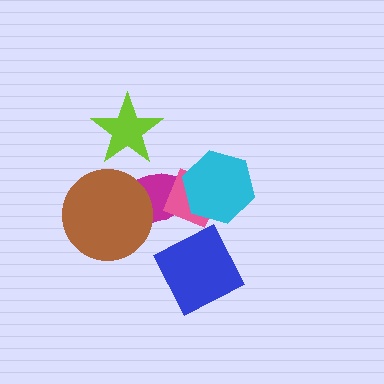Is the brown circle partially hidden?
No, no other shape covers it.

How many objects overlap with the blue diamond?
1 object overlaps with the blue diamond.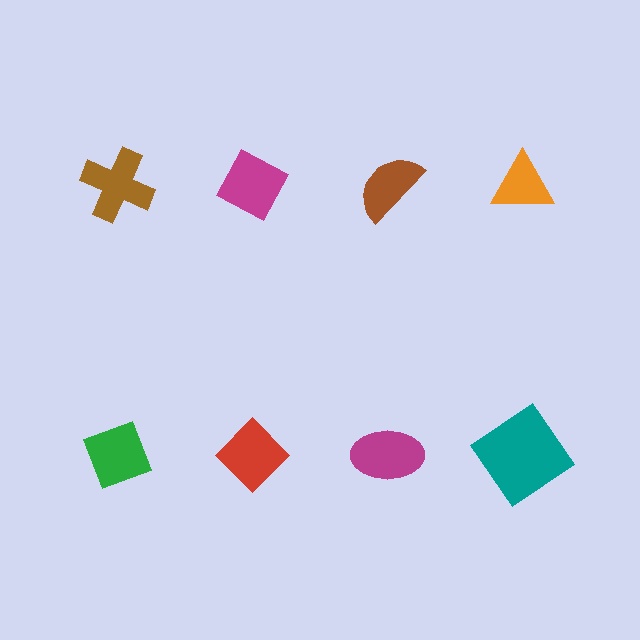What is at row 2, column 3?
A magenta ellipse.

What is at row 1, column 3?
A brown semicircle.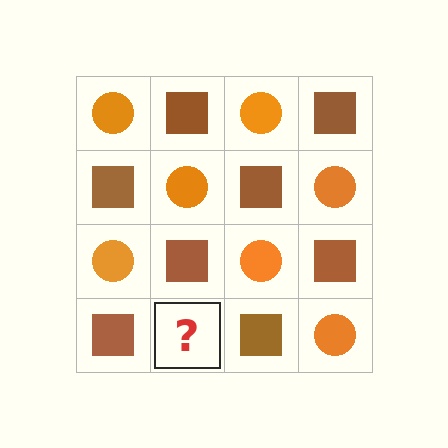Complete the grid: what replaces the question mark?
The question mark should be replaced with an orange circle.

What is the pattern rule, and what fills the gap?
The rule is that it alternates orange circle and brown square in a checkerboard pattern. The gap should be filled with an orange circle.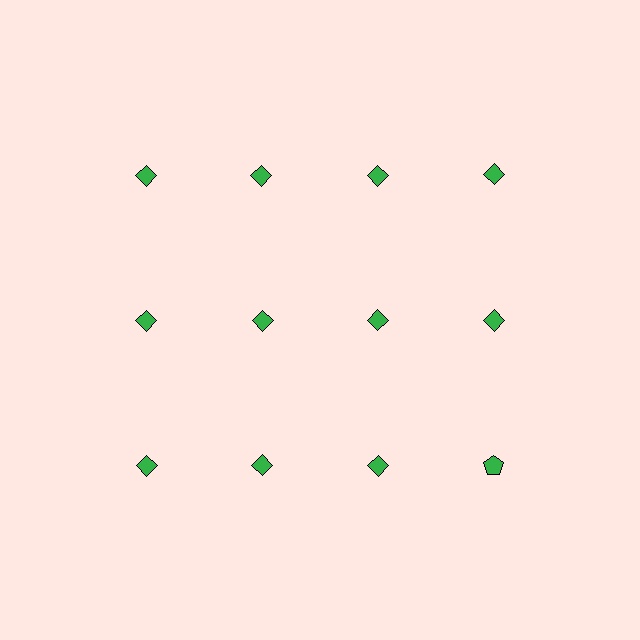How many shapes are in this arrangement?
There are 12 shapes arranged in a grid pattern.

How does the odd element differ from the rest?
It has a different shape: pentagon instead of diamond.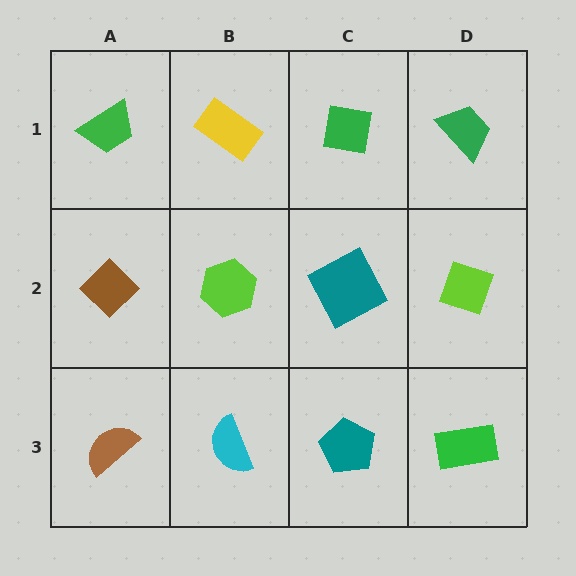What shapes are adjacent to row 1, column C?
A teal square (row 2, column C), a yellow rectangle (row 1, column B), a green trapezoid (row 1, column D).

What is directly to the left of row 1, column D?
A green square.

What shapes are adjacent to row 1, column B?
A lime hexagon (row 2, column B), a green trapezoid (row 1, column A), a green square (row 1, column C).